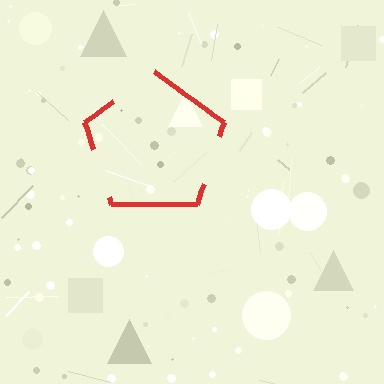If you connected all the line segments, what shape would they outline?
They would outline a pentagon.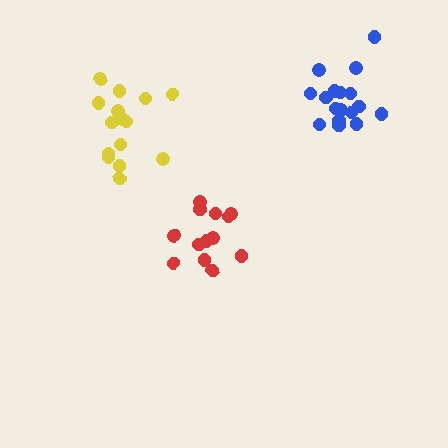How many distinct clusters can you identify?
There are 3 distinct clusters.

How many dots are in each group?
Group 1: 15 dots, Group 2: 13 dots, Group 3: 17 dots (45 total).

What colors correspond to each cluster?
The clusters are colored: yellow, red, blue.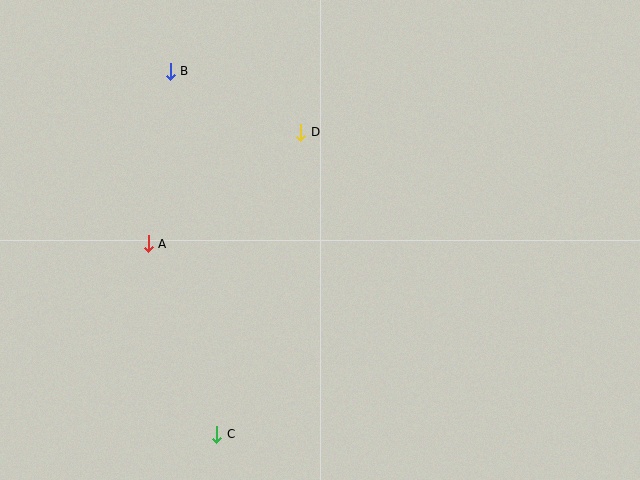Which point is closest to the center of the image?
Point D at (301, 132) is closest to the center.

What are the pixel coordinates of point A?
Point A is at (148, 244).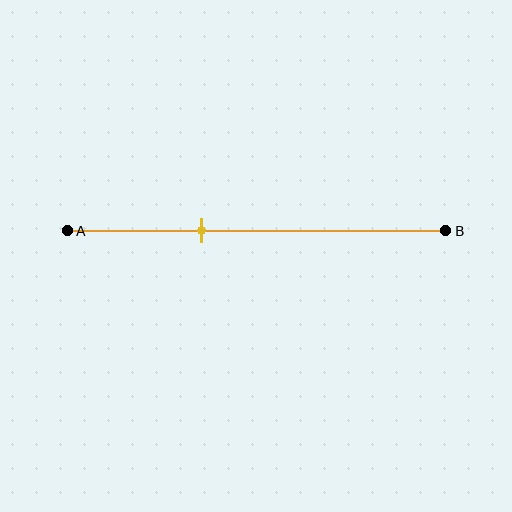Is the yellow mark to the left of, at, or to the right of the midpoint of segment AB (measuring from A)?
The yellow mark is to the left of the midpoint of segment AB.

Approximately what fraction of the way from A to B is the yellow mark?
The yellow mark is approximately 35% of the way from A to B.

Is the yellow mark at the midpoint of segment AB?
No, the mark is at about 35% from A, not at the 50% midpoint.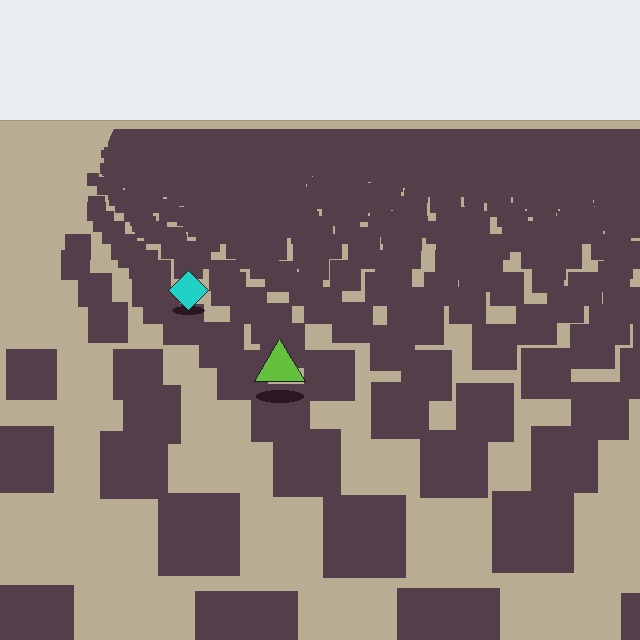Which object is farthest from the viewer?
The cyan diamond is farthest from the viewer. It appears smaller and the ground texture around it is denser.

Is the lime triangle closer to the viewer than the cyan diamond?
Yes. The lime triangle is closer — you can tell from the texture gradient: the ground texture is coarser near it.